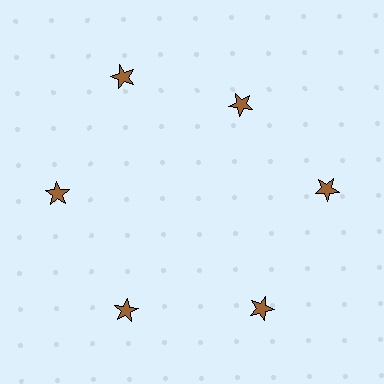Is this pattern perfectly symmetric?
No. The 6 brown stars are arranged in a ring, but one element near the 1 o'clock position is pulled inward toward the center, breaking the 6-fold rotational symmetry.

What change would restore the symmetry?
The symmetry would be restored by moving it outward, back onto the ring so that all 6 stars sit at equal angles and equal distance from the center.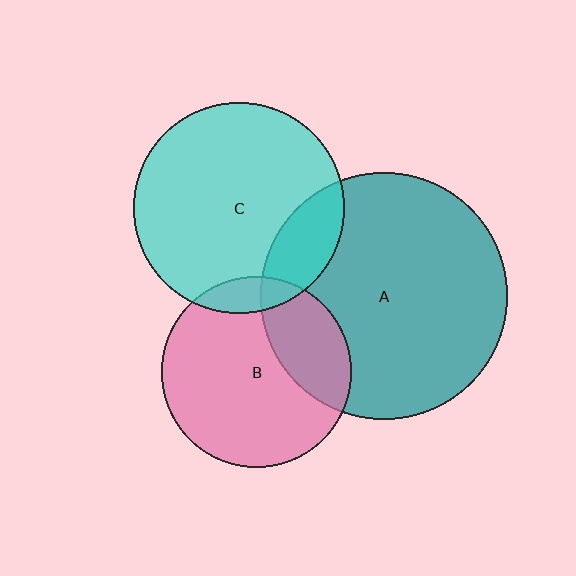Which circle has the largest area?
Circle A (teal).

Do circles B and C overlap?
Yes.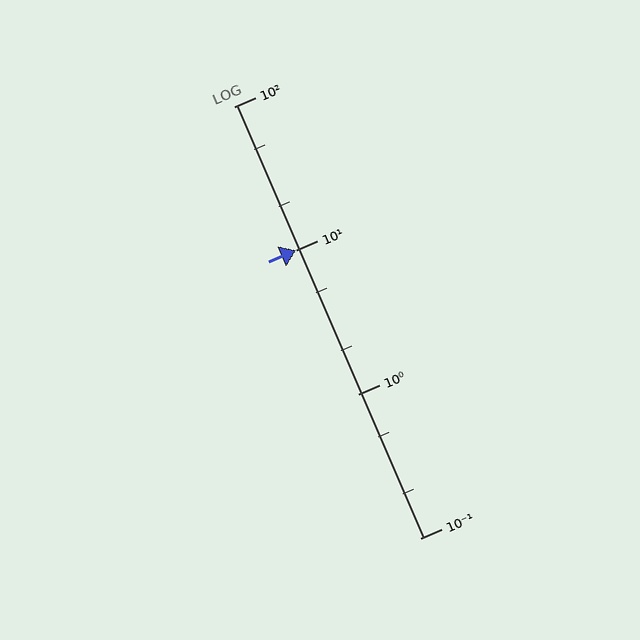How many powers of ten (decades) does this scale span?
The scale spans 3 decades, from 0.1 to 100.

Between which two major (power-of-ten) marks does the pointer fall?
The pointer is between 10 and 100.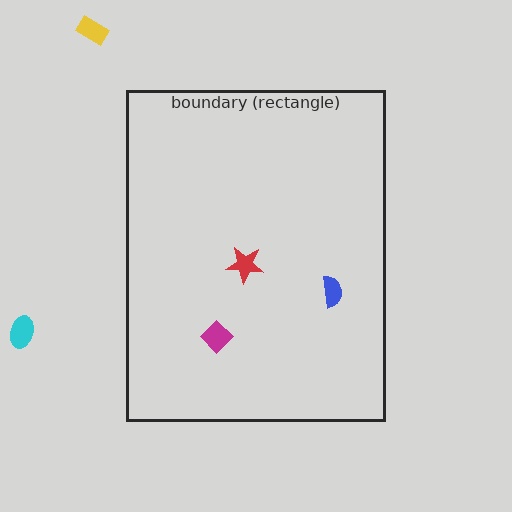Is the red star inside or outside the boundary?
Inside.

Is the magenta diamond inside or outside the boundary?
Inside.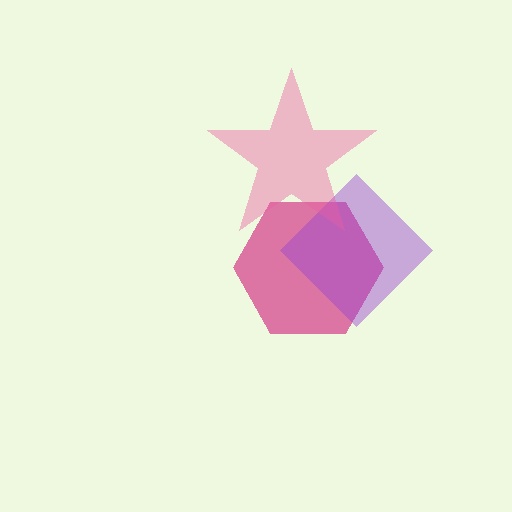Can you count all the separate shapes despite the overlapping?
Yes, there are 3 separate shapes.